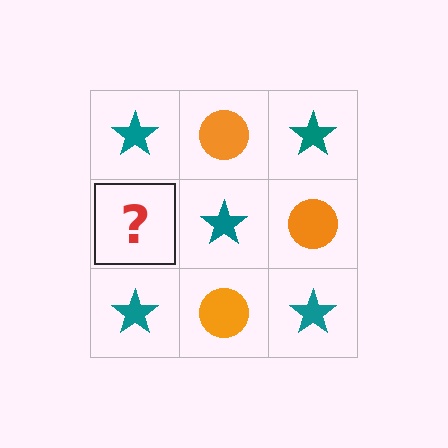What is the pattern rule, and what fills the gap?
The rule is that it alternates teal star and orange circle in a checkerboard pattern. The gap should be filled with an orange circle.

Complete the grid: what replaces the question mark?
The question mark should be replaced with an orange circle.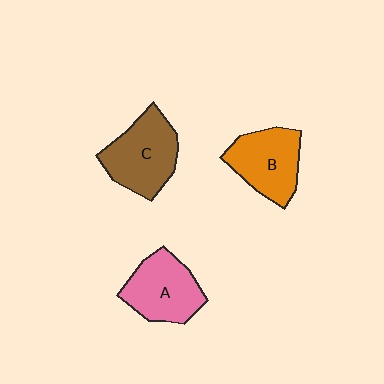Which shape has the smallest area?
Shape B (orange).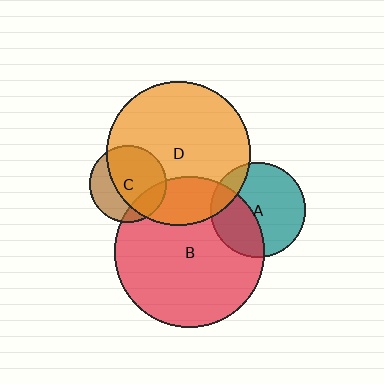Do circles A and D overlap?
Yes.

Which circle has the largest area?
Circle B (red).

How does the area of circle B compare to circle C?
Approximately 3.8 times.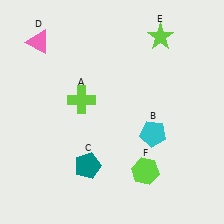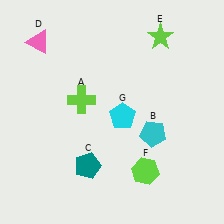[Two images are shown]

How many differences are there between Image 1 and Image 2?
There is 1 difference between the two images.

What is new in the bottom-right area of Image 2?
A cyan pentagon (G) was added in the bottom-right area of Image 2.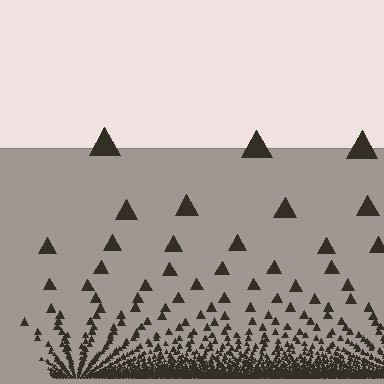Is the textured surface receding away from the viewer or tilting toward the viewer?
The surface appears to tilt toward the viewer. Texture elements get larger and sparser toward the top.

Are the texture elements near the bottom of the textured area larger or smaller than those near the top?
Smaller. The gradient is inverted — elements near the bottom are smaller and denser.